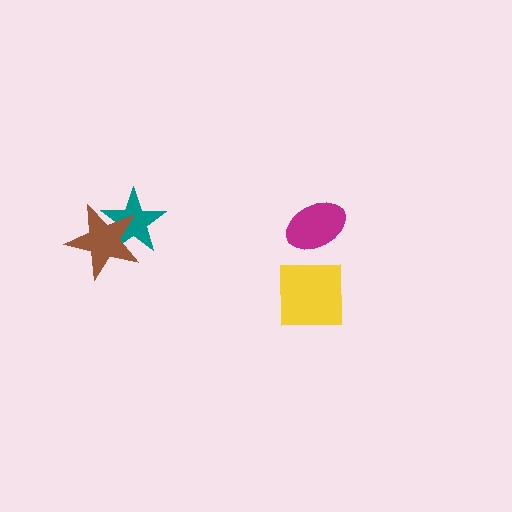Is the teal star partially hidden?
Yes, it is partially covered by another shape.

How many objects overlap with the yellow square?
0 objects overlap with the yellow square.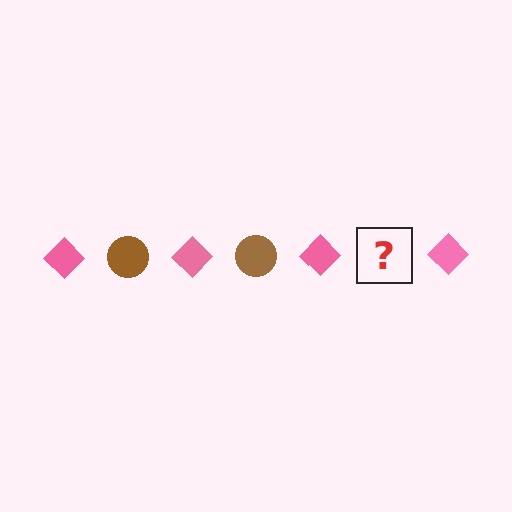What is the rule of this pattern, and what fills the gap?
The rule is that the pattern alternates between pink diamond and brown circle. The gap should be filled with a brown circle.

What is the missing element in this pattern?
The missing element is a brown circle.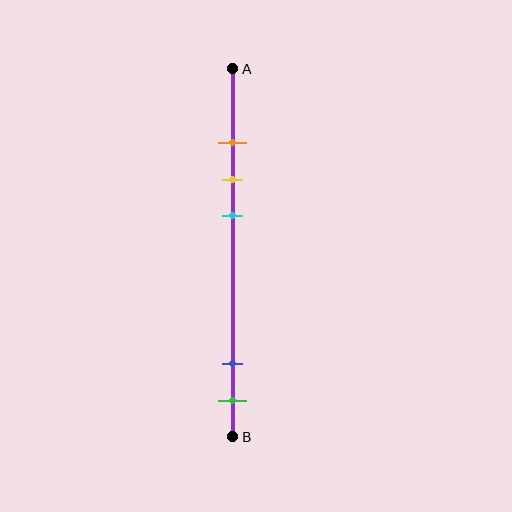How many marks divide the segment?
There are 5 marks dividing the segment.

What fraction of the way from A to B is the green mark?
The green mark is approximately 90% (0.9) of the way from A to B.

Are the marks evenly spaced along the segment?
No, the marks are not evenly spaced.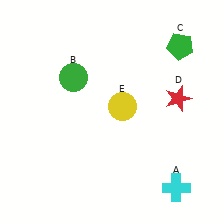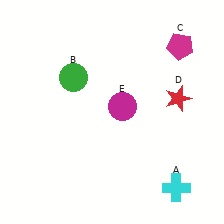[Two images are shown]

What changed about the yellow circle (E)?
In Image 1, E is yellow. In Image 2, it changed to magenta.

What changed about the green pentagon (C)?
In Image 1, C is green. In Image 2, it changed to magenta.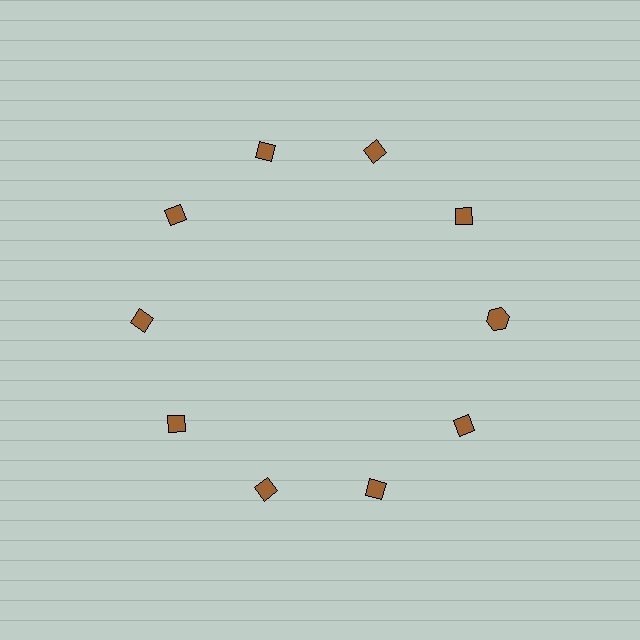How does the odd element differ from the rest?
It has a different shape: hexagon instead of diamond.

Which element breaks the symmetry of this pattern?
The brown hexagon at roughly the 3 o'clock position breaks the symmetry. All other shapes are brown diamonds.